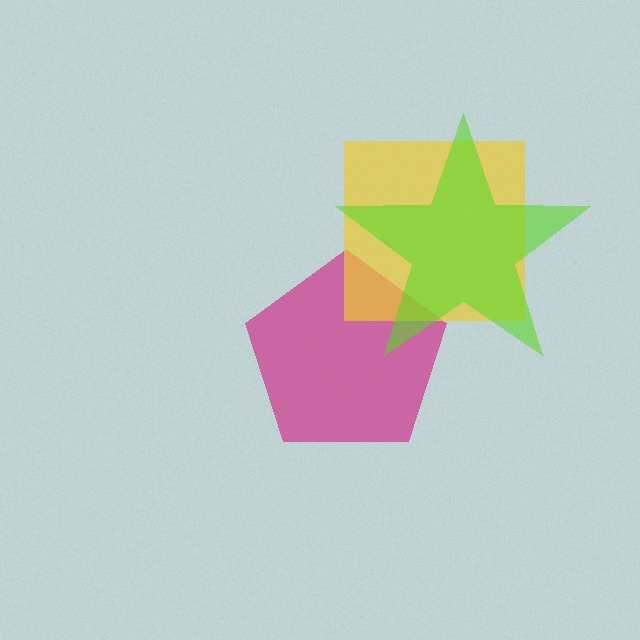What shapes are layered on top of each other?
The layered shapes are: a magenta pentagon, a yellow square, a lime star.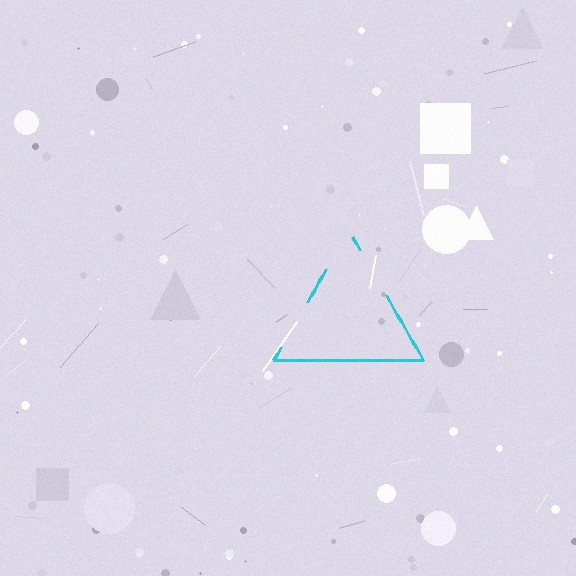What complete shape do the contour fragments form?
The contour fragments form a triangle.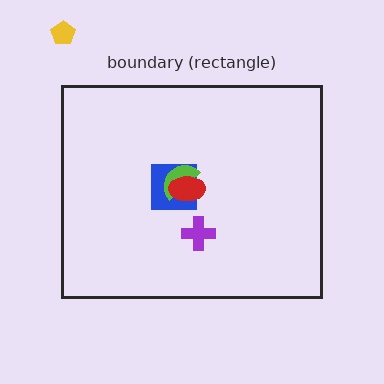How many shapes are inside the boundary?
4 inside, 1 outside.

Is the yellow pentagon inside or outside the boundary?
Outside.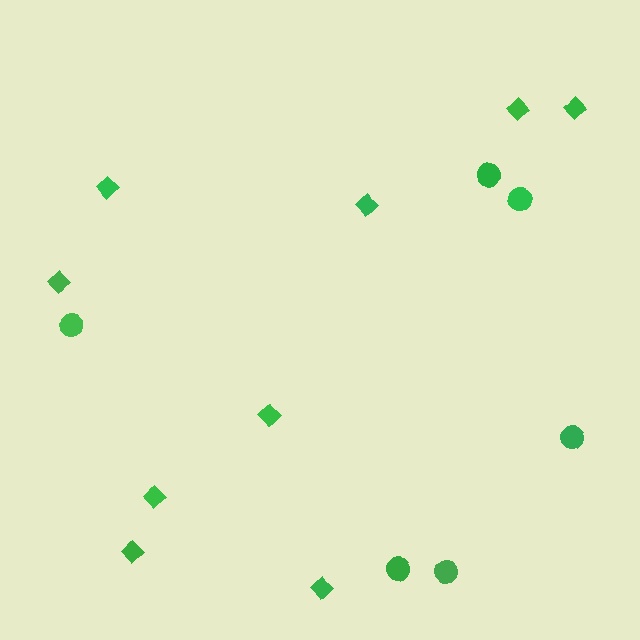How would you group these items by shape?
There are 2 groups: one group of circles (6) and one group of diamonds (9).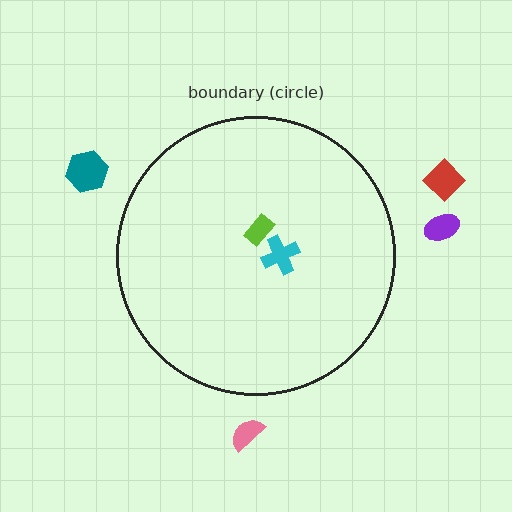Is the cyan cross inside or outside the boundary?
Inside.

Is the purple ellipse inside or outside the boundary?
Outside.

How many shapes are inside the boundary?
2 inside, 4 outside.